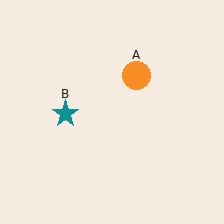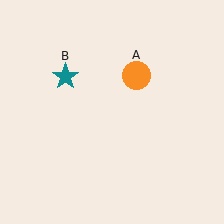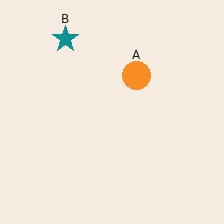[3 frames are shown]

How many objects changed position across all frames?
1 object changed position: teal star (object B).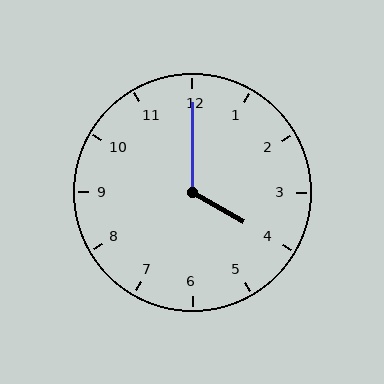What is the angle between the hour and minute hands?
Approximately 120 degrees.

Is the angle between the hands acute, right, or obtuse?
It is obtuse.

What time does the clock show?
4:00.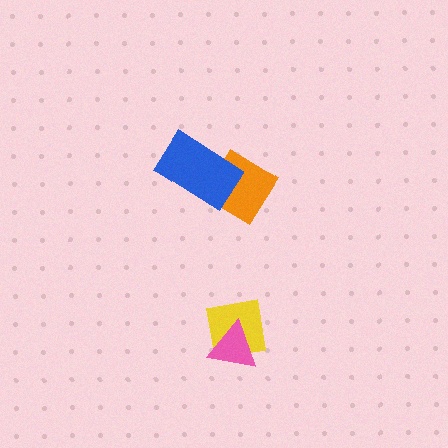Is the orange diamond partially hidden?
Yes, it is partially covered by another shape.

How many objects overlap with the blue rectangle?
1 object overlaps with the blue rectangle.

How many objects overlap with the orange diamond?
1 object overlaps with the orange diamond.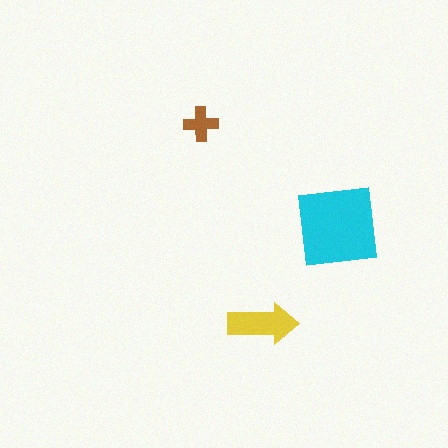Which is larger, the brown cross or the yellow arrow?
The yellow arrow.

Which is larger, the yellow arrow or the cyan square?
The cyan square.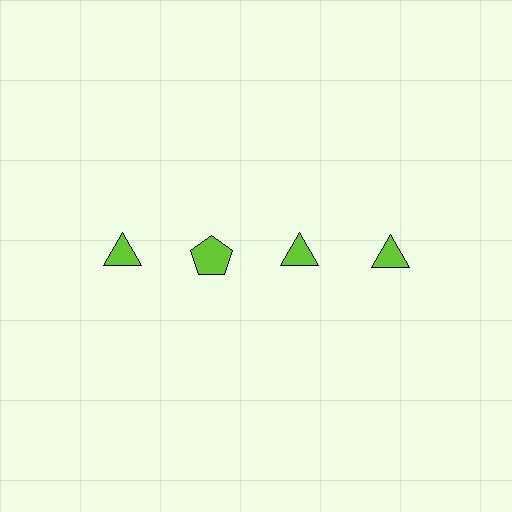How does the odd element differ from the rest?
It has a different shape: pentagon instead of triangle.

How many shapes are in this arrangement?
There are 4 shapes arranged in a grid pattern.